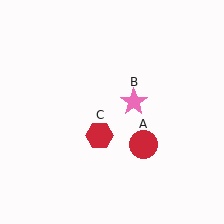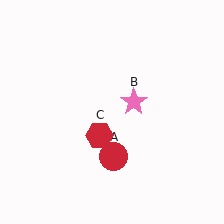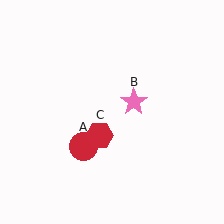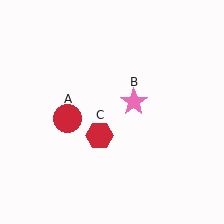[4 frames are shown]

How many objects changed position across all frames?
1 object changed position: red circle (object A).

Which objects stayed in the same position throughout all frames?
Pink star (object B) and red hexagon (object C) remained stationary.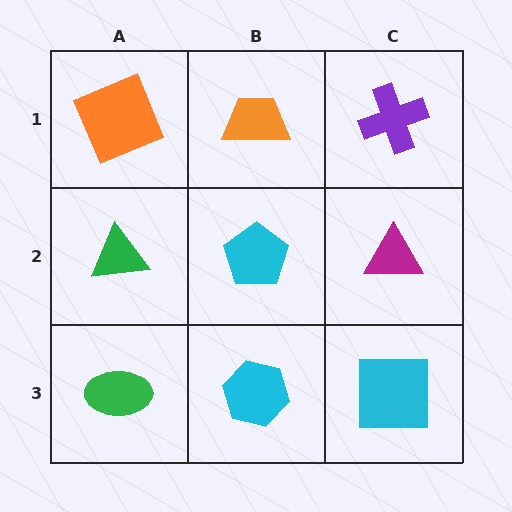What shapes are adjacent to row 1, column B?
A cyan pentagon (row 2, column B), an orange square (row 1, column A), a purple cross (row 1, column C).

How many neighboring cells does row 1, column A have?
2.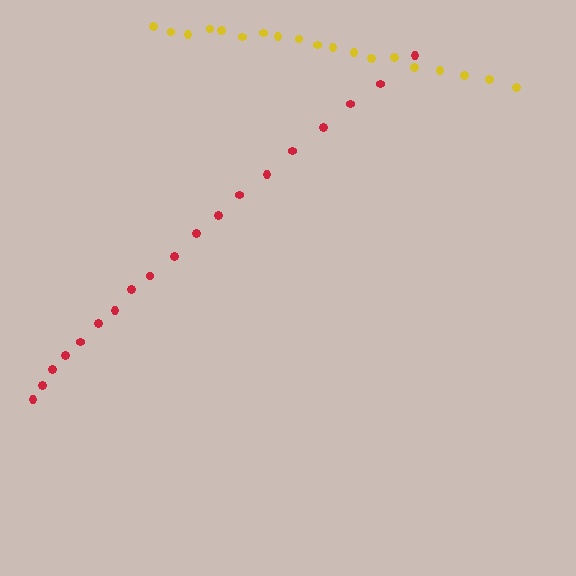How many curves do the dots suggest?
There are 2 distinct paths.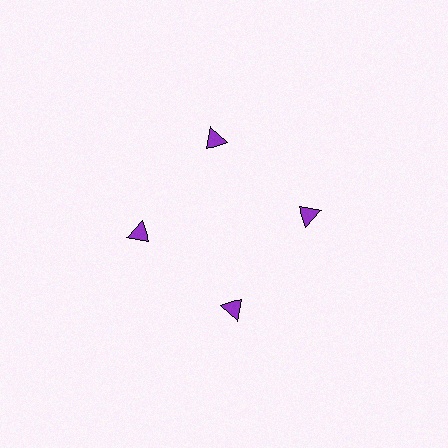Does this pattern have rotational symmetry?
Yes, this pattern has 4-fold rotational symmetry. It looks the same after rotating 90 degrees around the center.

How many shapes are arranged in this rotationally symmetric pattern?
There are 4 shapes, arranged in 4 groups of 1.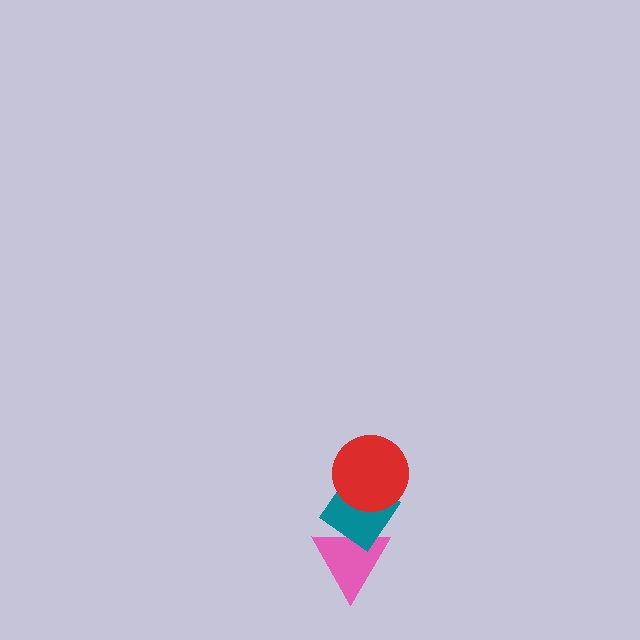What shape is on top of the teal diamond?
The red circle is on top of the teal diamond.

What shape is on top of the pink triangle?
The teal diamond is on top of the pink triangle.